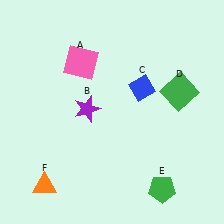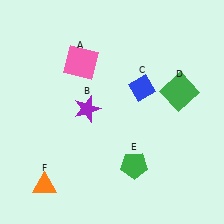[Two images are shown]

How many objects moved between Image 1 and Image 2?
1 object moved between the two images.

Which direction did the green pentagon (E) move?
The green pentagon (E) moved left.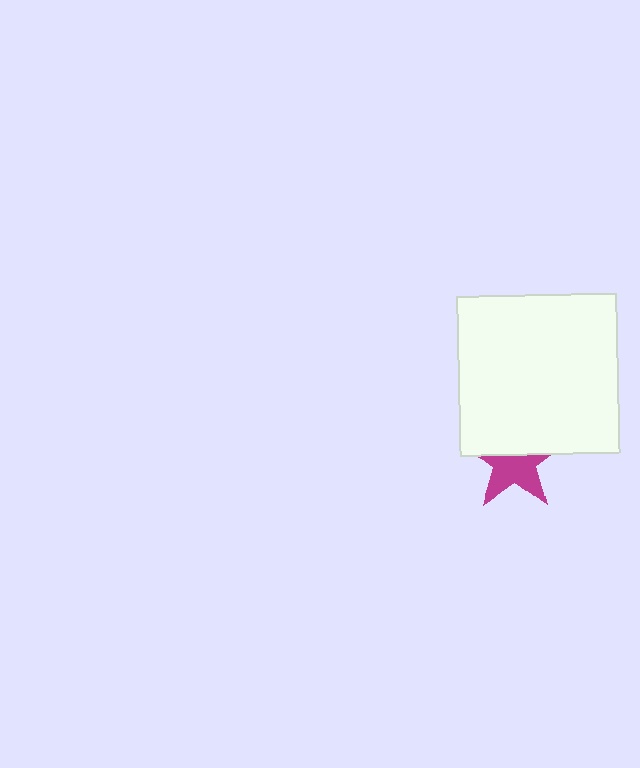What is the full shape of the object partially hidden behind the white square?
The partially hidden object is a magenta star.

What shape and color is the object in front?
The object in front is a white square.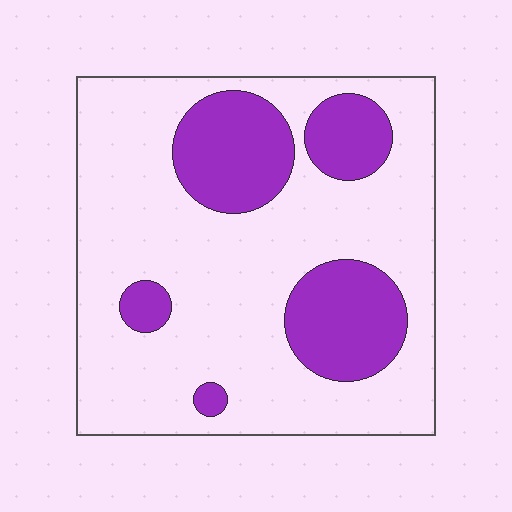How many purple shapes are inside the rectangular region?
5.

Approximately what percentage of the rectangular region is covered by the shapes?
Approximately 25%.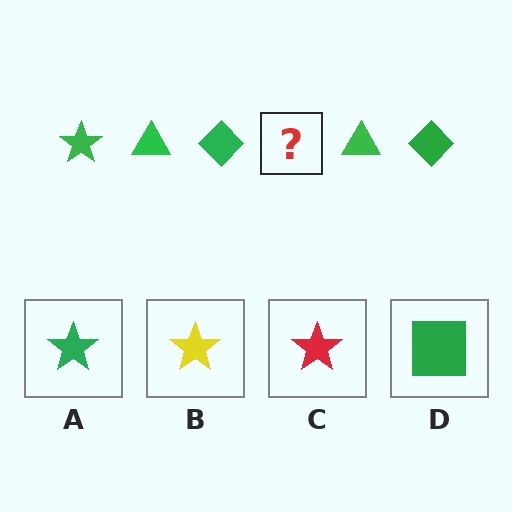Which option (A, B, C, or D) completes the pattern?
A.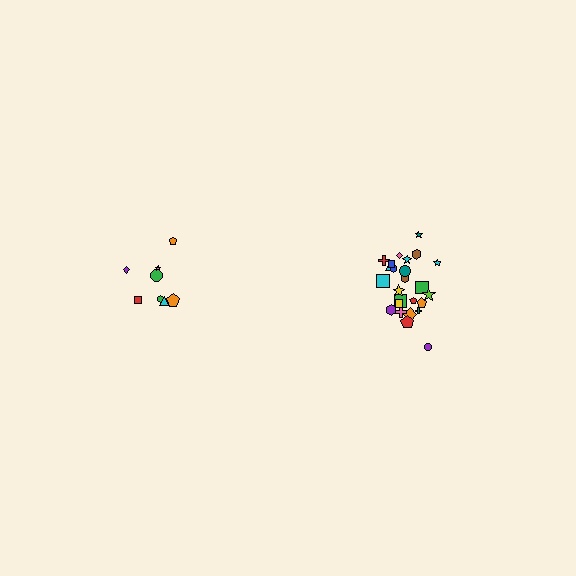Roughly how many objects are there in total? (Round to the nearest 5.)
Roughly 35 objects in total.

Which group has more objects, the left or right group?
The right group.